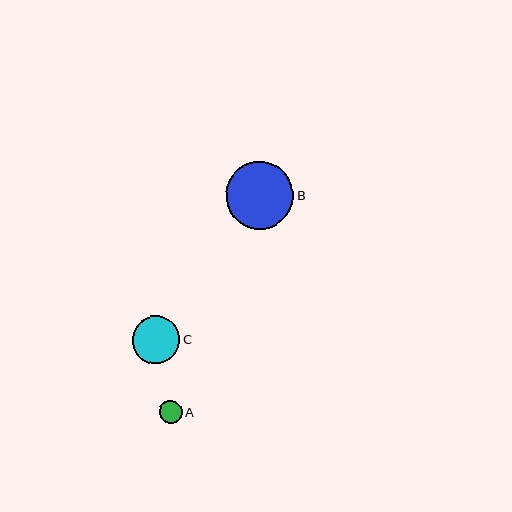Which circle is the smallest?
Circle A is the smallest with a size of approximately 23 pixels.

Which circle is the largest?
Circle B is the largest with a size of approximately 67 pixels.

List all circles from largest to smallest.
From largest to smallest: B, C, A.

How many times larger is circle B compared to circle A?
Circle B is approximately 3.0 times the size of circle A.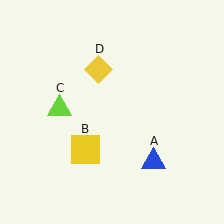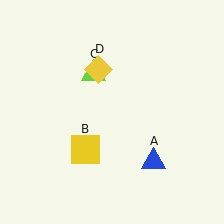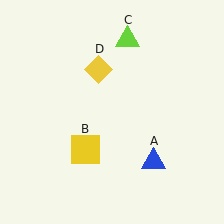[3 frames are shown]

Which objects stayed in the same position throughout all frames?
Blue triangle (object A) and yellow square (object B) and yellow diamond (object D) remained stationary.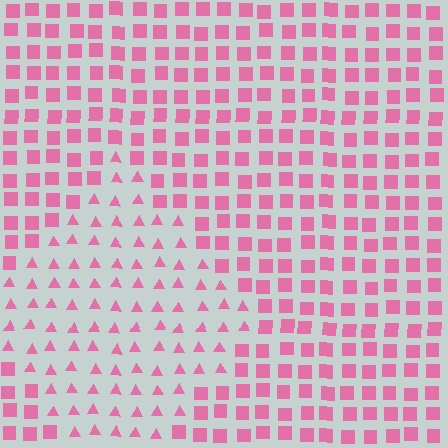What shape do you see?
I see a diamond.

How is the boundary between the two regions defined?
The boundary is defined by a change in element shape: triangles inside vs. squares outside. All elements share the same color and spacing.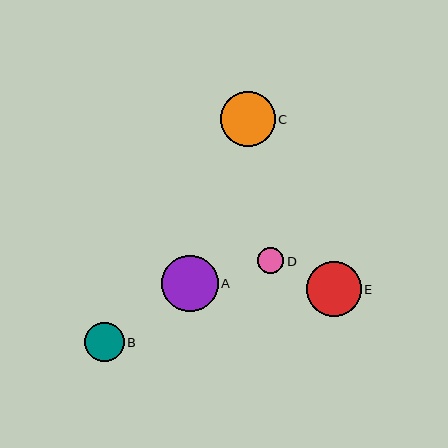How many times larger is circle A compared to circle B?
Circle A is approximately 1.4 times the size of circle B.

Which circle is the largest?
Circle A is the largest with a size of approximately 56 pixels.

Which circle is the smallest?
Circle D is the smallest with a size of approximately 26 pixels.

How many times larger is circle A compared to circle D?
Circle A is approximately 2.1 times the size of circle D.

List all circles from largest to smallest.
From largest to smallest: A, E, C, B, D.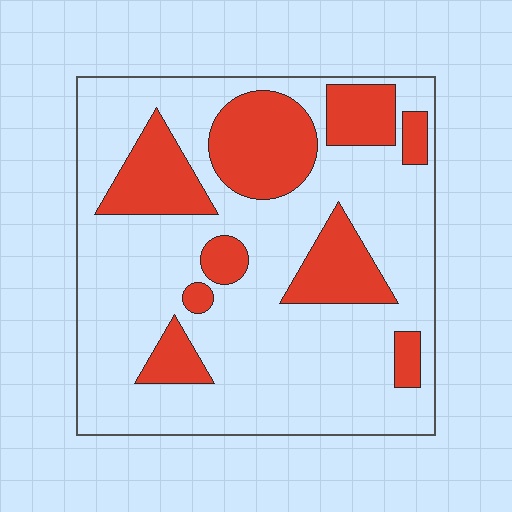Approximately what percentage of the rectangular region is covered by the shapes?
Approximately 25%.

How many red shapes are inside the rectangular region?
9.